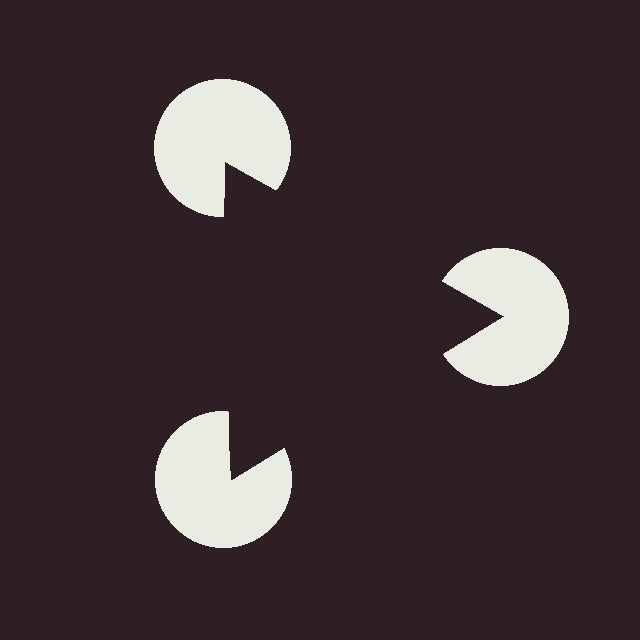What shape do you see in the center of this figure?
An illusory triangle — its edges are inferred from the aligned wedge cuts in the pac-man discs, not physically drawn.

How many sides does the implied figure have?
3 sides.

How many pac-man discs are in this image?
There are 3 — one at each vertex of the illusory triangle.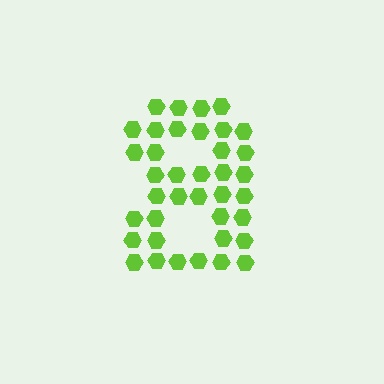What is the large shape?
The large shape is the digit 8.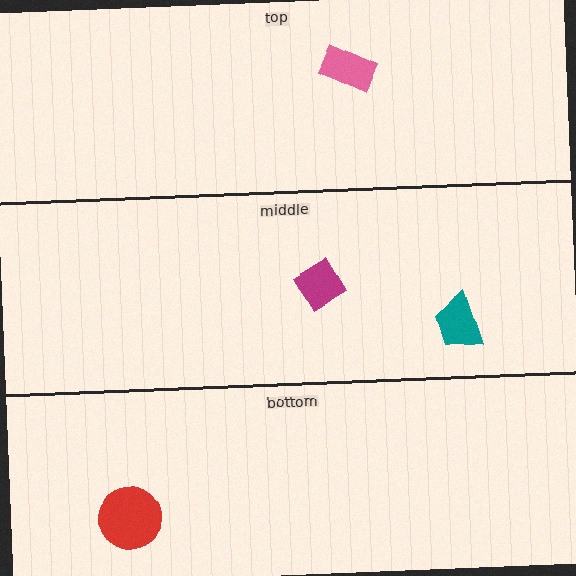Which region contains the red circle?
The bottom region.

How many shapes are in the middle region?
2.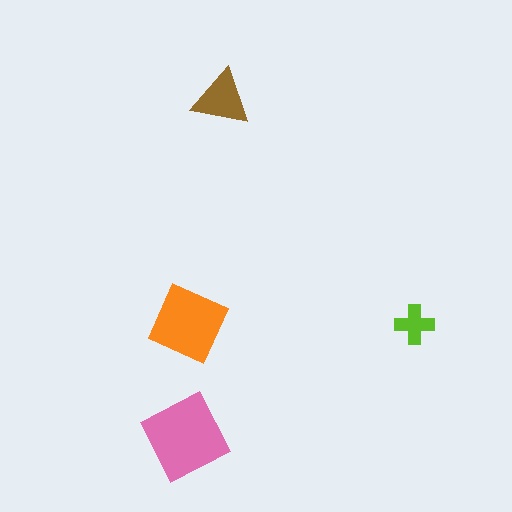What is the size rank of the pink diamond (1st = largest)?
1st.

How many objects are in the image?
There are 4 objects in the image.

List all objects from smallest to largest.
The lime cross, the brown triangle, the orange square, the pink diamond.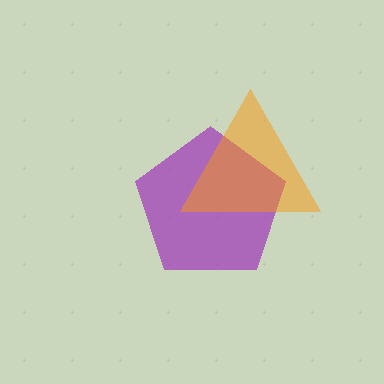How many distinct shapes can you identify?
There are 2 distinct shapes: a purple pentagon, an orange triangle.